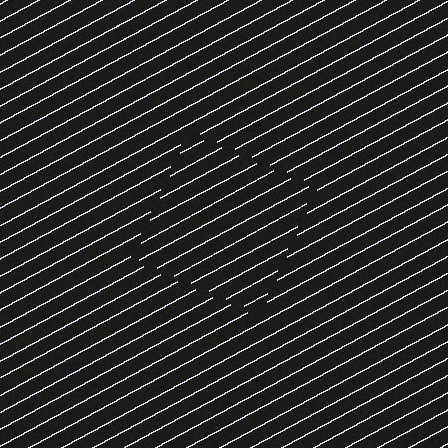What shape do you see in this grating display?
An illusory square. The interior of the shape contains the same grating, shifted by half a period — the contour is defined by the phase discontinuity where line-ends from the inner and outer gratings abut.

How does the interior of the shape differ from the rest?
The interior of the shape contains the same grating, shifted by half a period — the contour is defined by the phase discontinuity where line-ends from the inner and outer gratings abut.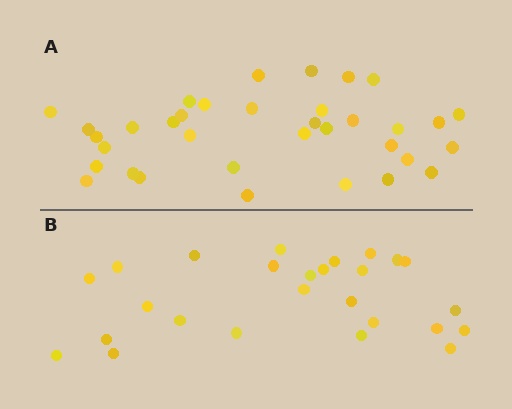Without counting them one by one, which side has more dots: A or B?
Region A (the top region) has more dots.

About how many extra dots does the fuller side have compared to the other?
Region A has roughly 8 or so more dots than region B.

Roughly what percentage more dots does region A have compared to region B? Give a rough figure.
About 35% more.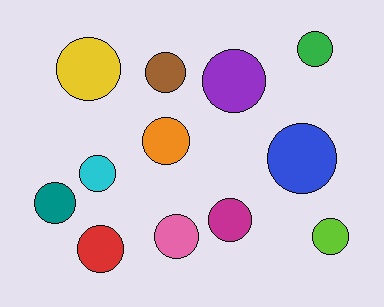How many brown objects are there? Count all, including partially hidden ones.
There is 1 brown object.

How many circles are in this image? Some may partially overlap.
There are 12 circles.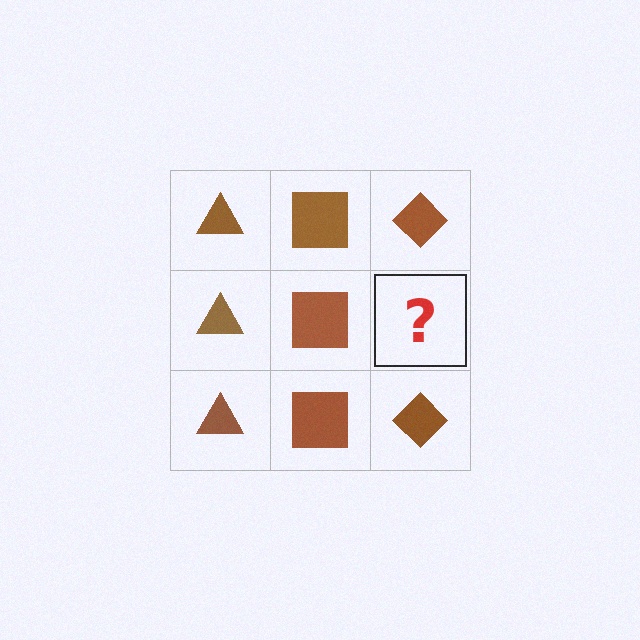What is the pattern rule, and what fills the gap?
The rule is that each column has a consistent shape. The gap should be filled with a brown diamond.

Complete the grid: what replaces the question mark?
The question mark should be replaced with a brown diamond.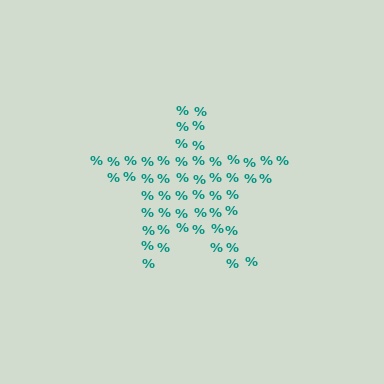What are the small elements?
The small elements are percent signs.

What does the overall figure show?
The overall figure shows a star.